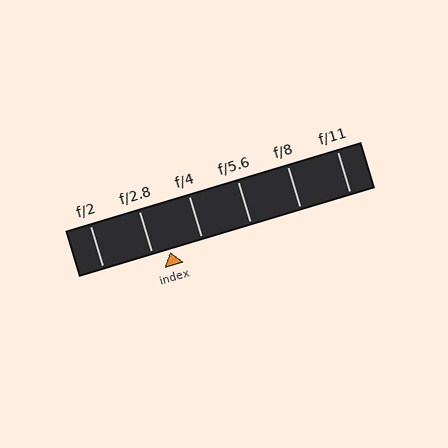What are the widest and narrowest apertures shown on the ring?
The widest aperture shown is f/2 and the narrowest is f/11.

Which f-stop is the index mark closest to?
The index mark is closest to f/2.8.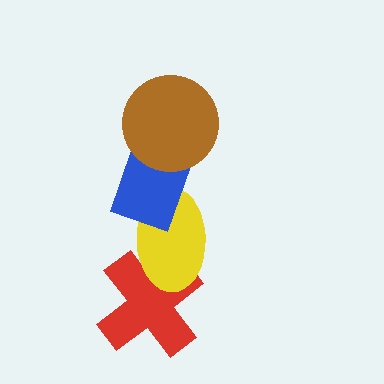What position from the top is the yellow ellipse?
The yellow ellipse is 3rd from the top.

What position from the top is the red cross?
The red cross is 4th from the top.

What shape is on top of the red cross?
The yellow ellipse is on top of the red cross.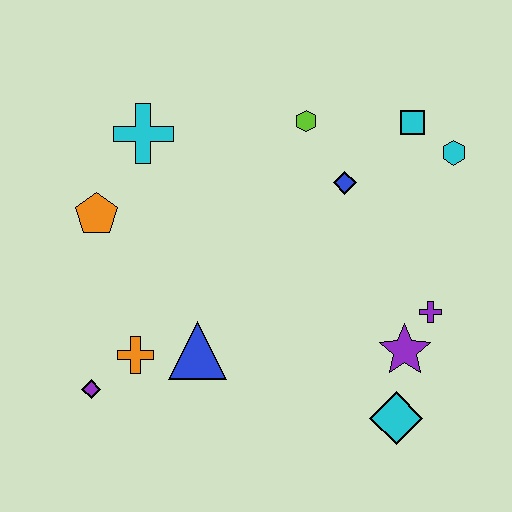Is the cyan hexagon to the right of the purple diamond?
Yes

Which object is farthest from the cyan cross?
The cyan diamond is farthest from the cyan cross.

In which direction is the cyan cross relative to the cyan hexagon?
The cyan cross is to the left of the cyan hexagon.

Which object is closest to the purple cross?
The purple star is closest to the purple cross.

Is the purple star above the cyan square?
No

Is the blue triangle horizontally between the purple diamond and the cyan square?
Yes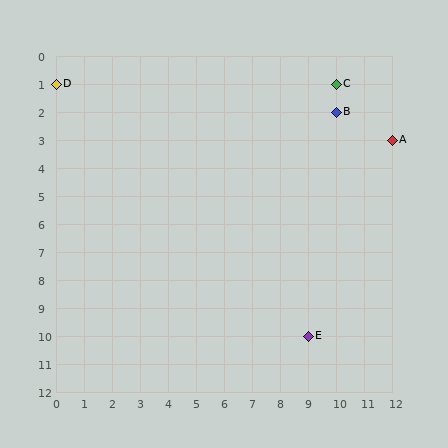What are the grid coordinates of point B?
Point B is at grid coordinates (10, 2).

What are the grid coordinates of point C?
Point C is at grid coordinates (10, 1).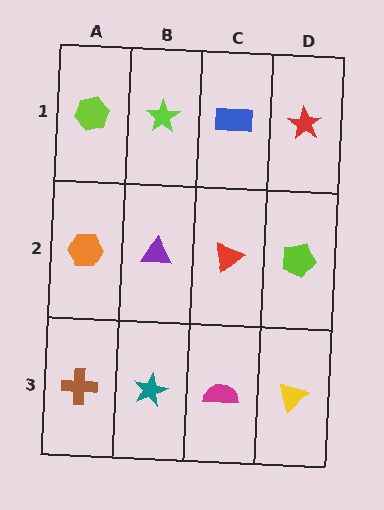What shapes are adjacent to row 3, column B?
A purple triangle (row 2, column B), a brown cross (row 3, column A), a magenta semicircle (row 3, column C).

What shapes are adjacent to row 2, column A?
A lime hexagon (row 1, column A), a brown cross (row 3, column A), a purple triangle (row 2, column B).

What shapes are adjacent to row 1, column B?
A purple triangle (row 2, column B), a lime hexagon (row 1, column A), a blue rectangle (row 1, column C).